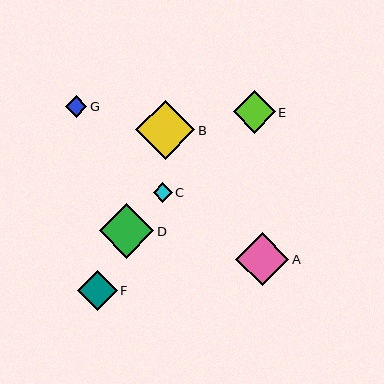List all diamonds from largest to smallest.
From largest to smallest: B, D, A, E, F, G, C.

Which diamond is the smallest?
Diamond C is the smallest with a size of approximately 19 pixels.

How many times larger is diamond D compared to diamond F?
Diamond D is approximately 1.4 times the size of diamond F.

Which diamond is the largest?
Diamond B is the largest with a size of approximately 59 pixels.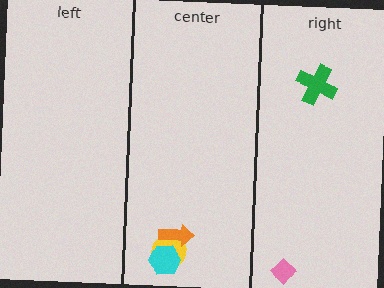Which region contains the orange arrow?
The center region.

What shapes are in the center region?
The yellow circle, the orange arrow, the cyan hexagon.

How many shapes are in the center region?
3.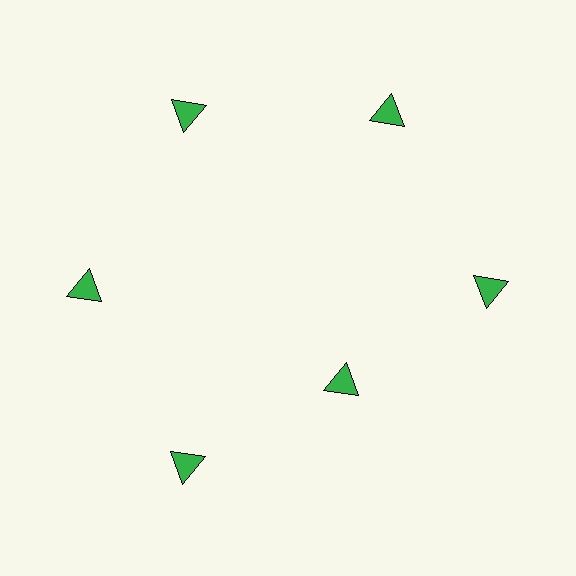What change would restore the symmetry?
The symmetry would be restored by moving it outward, back onto the ring so that all 6 triangles sit at equal angles and equal distance from the center.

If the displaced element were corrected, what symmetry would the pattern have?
It would have 6-fold rotational symmetry — the pattern would map onto itself every 60 degrees.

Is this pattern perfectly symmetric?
No. The 6 green triangles are arranged in a ring, but one element near the 5 o'clock position is pulled inward toward the center, breaking the 6-fold rotational symmetry.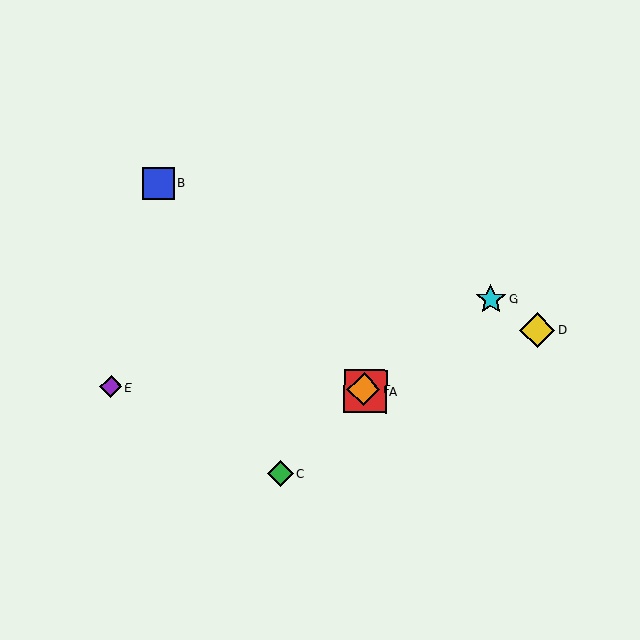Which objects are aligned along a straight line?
Objects A, B, F are aligned along a straight line.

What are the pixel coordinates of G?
Object G is at (491, 300).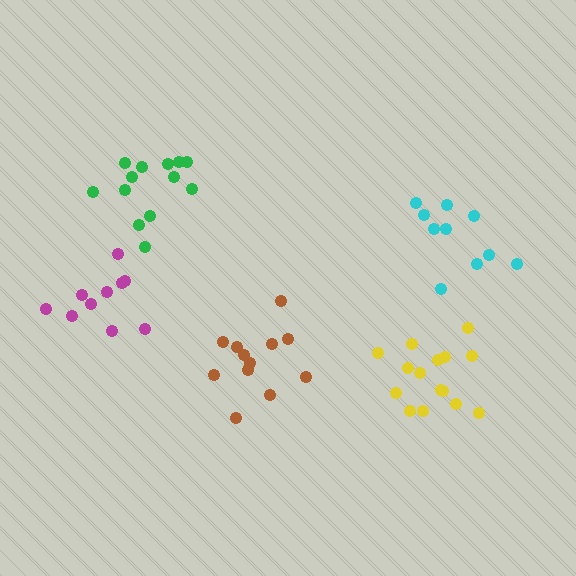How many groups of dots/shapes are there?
There are 5 groups.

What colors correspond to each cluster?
The clusters are colored: yellow, brown, cyan, green, magenta.